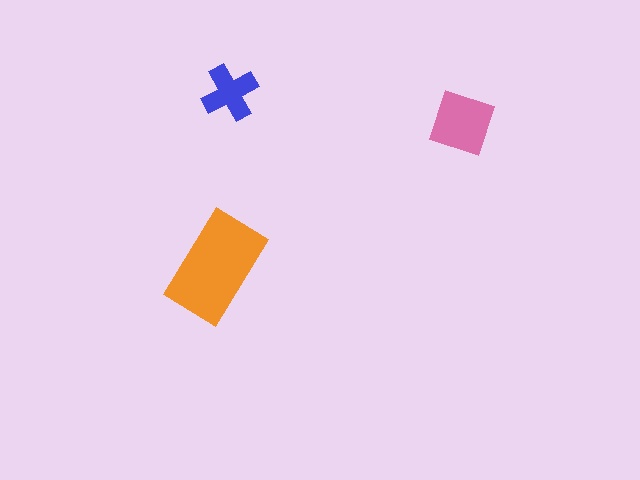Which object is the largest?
The orange rectangle.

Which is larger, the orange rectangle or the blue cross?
The orange rectangle.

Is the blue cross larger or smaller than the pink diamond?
Smaller.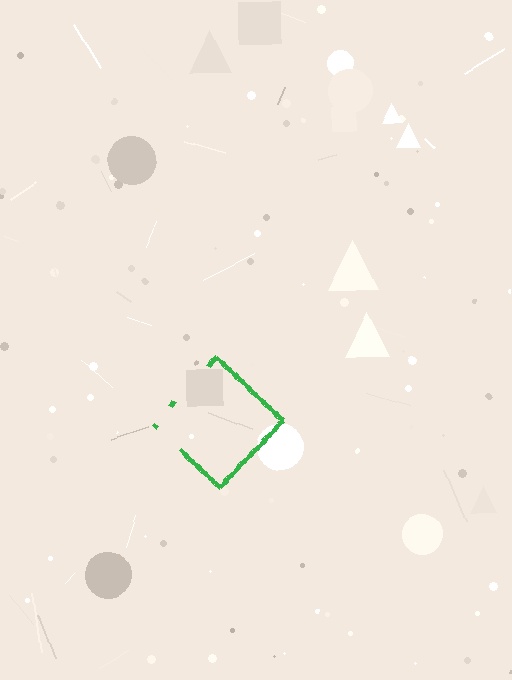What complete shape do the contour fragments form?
The contour fragments form a diamond.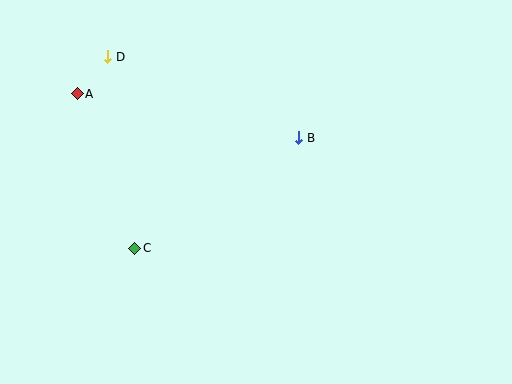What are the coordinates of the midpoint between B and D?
The midpoint between B and D is at (203, 97).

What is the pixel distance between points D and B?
The distance between D and B is 208 pixels.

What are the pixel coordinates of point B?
Point B is at (299, 138).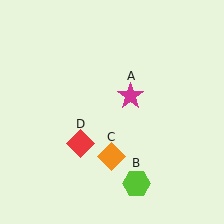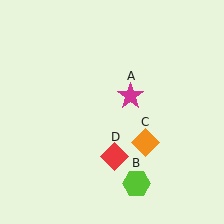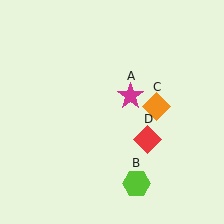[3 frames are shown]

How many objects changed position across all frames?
2 objects changed position: orange diamond (object C), red diamond (object D).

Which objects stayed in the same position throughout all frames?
Magenta star (object A) and lime hexagon (object B) remained stationary.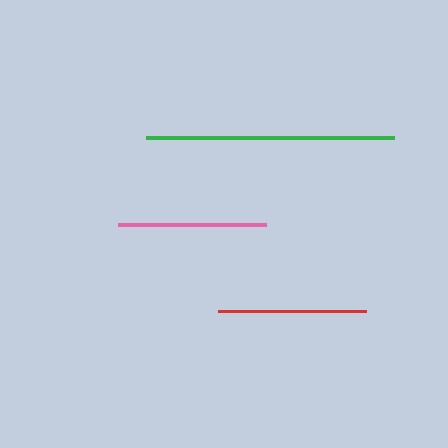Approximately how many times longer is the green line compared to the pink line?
The green line is approximately 1.7 times the length of the pink line.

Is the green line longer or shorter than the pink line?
The green line is longer than the pink line.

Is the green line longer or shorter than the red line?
The green line is longer than the red line.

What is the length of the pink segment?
The pink segment is approximately 148 pixels long.